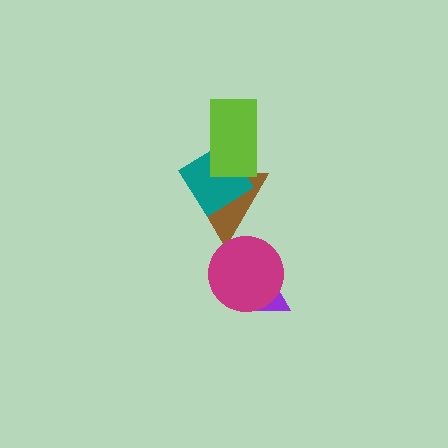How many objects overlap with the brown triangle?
2 objects overlap with the brown triangle.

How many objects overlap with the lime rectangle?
2 objects overlap with the lime rectangle.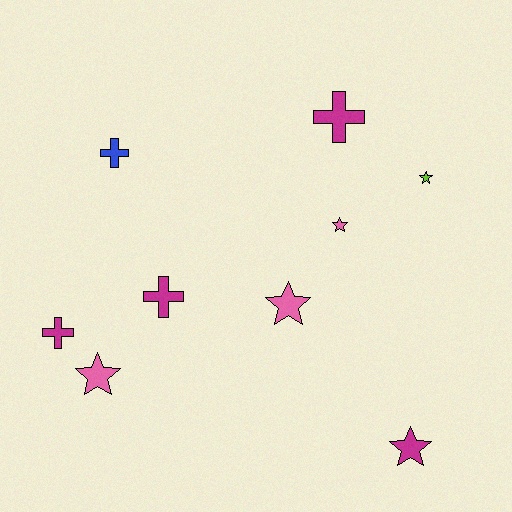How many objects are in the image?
There are 9 objects.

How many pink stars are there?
There are 3 pink stars.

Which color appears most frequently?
Magenta, with 4 objects.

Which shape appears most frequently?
Star, with 5 objects.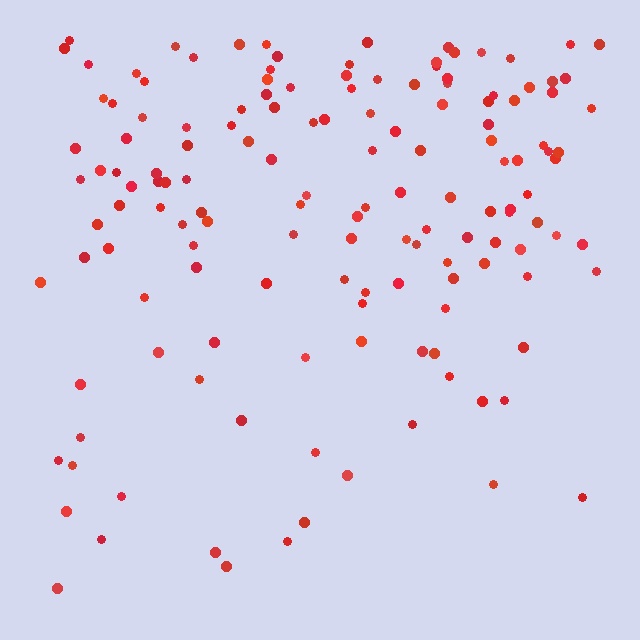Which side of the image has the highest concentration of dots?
The top.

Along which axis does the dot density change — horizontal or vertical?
Vertical.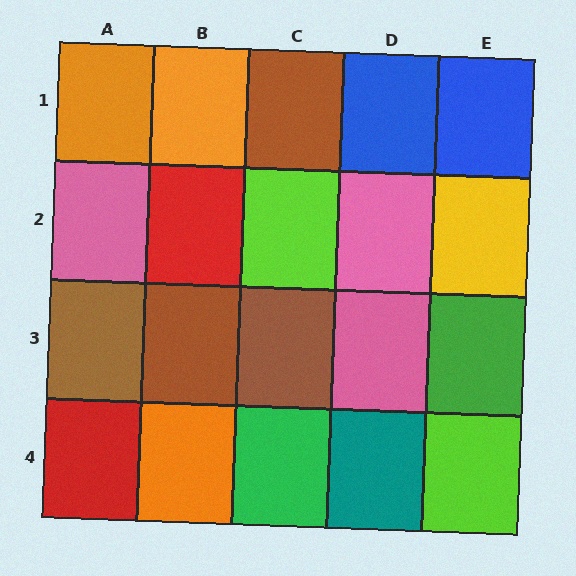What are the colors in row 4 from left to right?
Red, orange, green, teal, lime.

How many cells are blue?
2 cells are blue.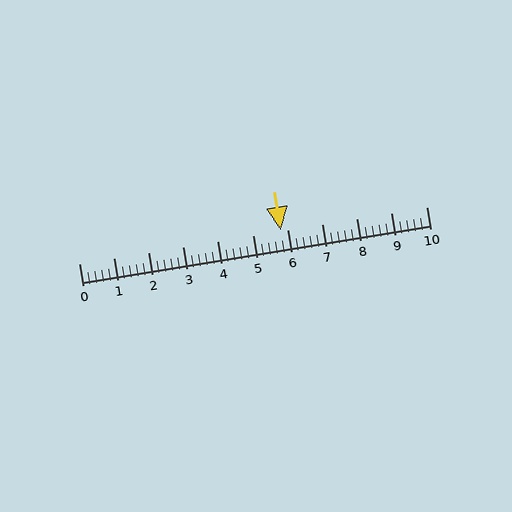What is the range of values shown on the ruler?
The ruler shows values from 0 to 10.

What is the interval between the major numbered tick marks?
The major tick marks are spaced 1 units apart.